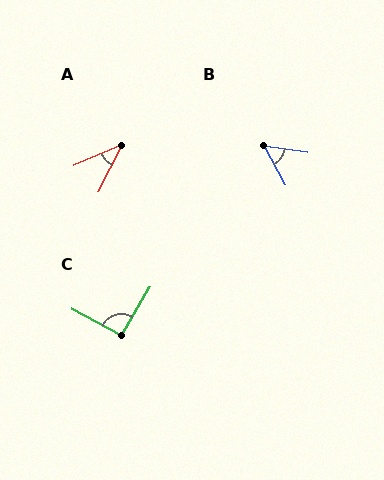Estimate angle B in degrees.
Approximately 54 degrees.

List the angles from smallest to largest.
A (40°), B (54°), C (93°).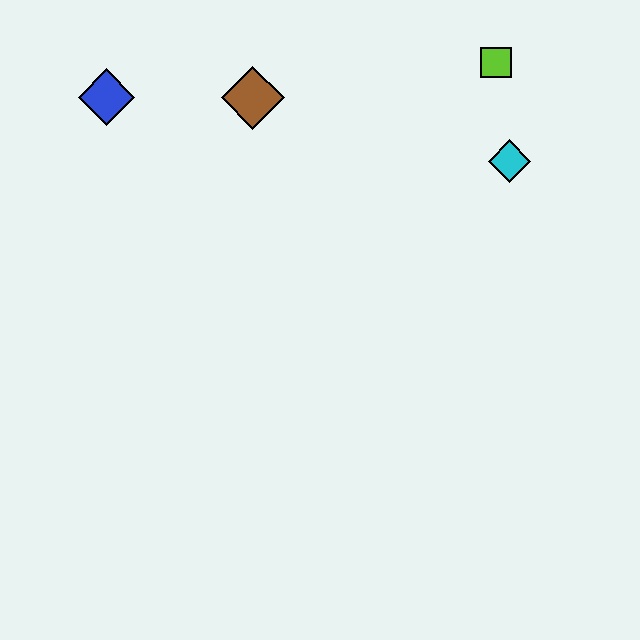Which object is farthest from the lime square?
The blue diamond is farthest from the lime square.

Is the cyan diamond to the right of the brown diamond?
Yes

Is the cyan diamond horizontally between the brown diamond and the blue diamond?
No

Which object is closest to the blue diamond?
The brown diamond is closest to the blue diamond.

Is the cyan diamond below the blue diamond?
Yes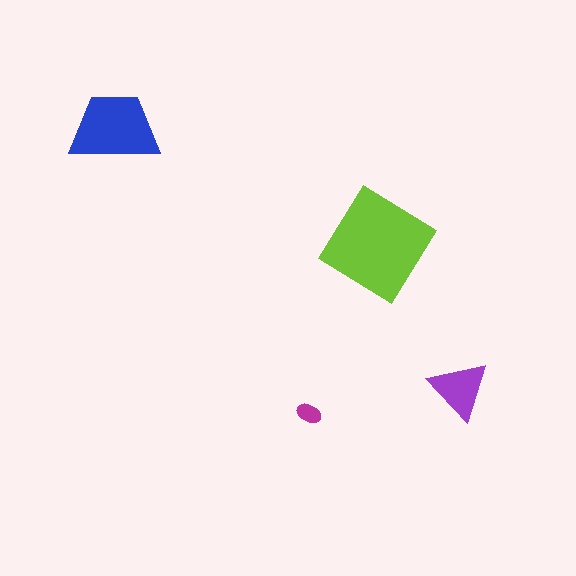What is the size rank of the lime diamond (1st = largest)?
1st.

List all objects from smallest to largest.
The magenta ellipse, the purple triangle, the blue trapezoid, the lime diamond.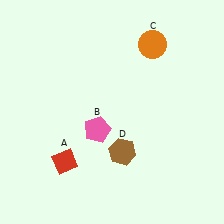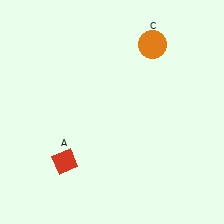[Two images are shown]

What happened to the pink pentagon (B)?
The pink pentagon (B) was removed in Image 2. It was in the bottom-left area of Image 1.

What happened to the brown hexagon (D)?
The brown hexagon (D) was removed in Image 2. It was in the bottom-right area of Image 1.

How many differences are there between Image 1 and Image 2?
There are 2 differences between the two images.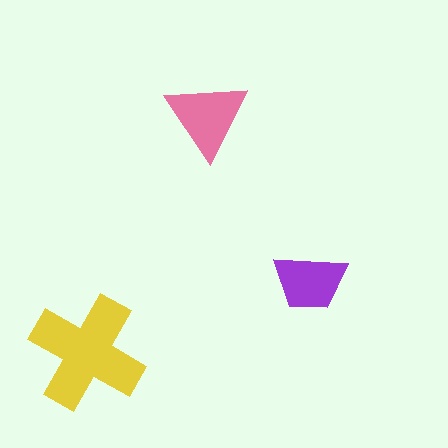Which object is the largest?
The yellow cross.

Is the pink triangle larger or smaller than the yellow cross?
Smaller.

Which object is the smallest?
The purple trapezoid.